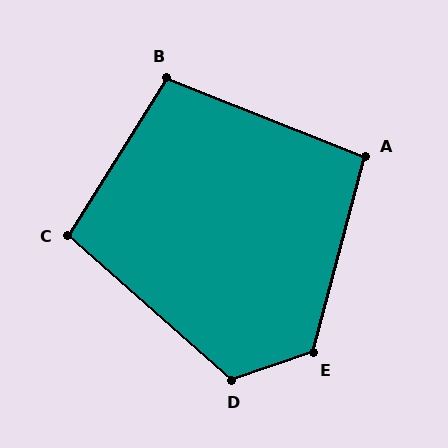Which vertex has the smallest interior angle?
A, at approximately 97 degrees.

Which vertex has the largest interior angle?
E, at approximately 124 degrees.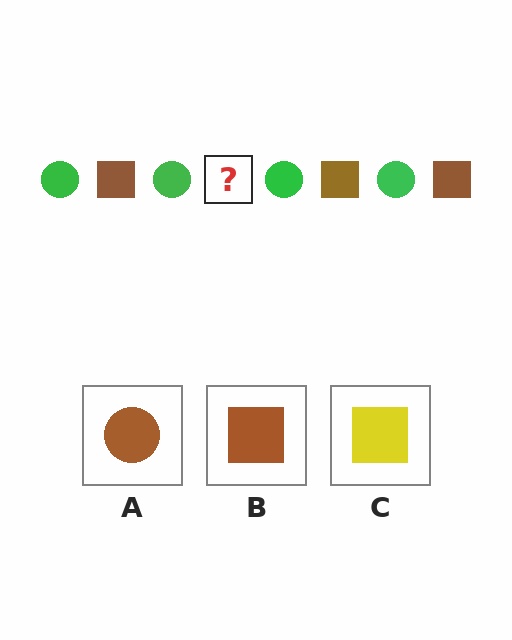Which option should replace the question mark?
Option B.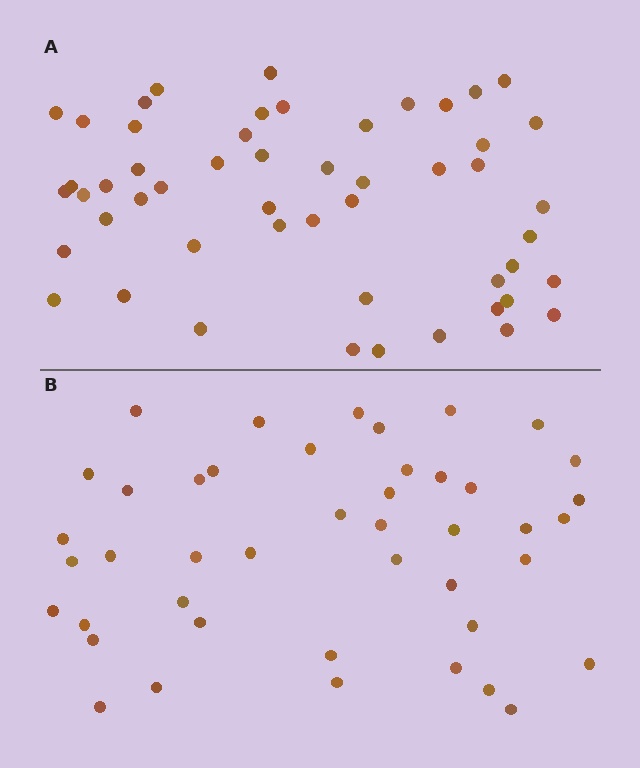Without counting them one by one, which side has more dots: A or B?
Region A (the top region) has more dots.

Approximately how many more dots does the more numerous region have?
Region A has roughly 8 or so more dots than region B.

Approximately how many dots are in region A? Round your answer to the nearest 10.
About 50 dots. (The exact count is 52, which rounds to 50.)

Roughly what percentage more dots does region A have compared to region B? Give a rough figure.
About 20% more.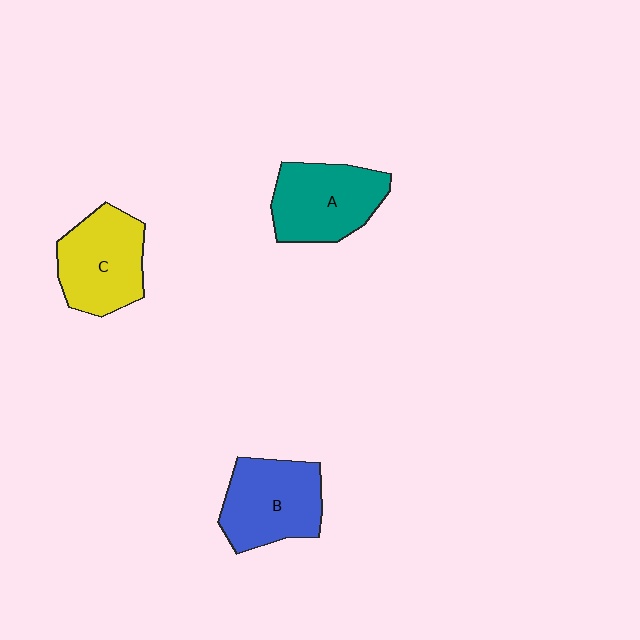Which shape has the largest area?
Shape B (blue).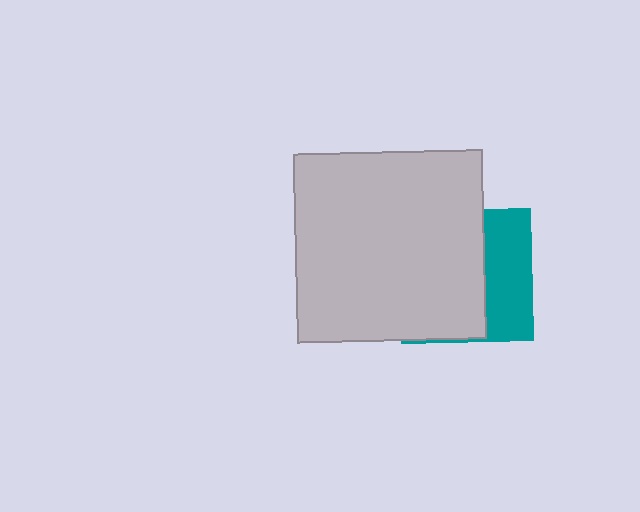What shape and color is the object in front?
The object in front is a light gray square.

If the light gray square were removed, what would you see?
You would see the complete teal square.